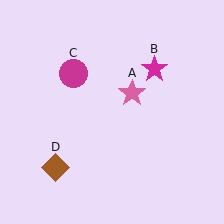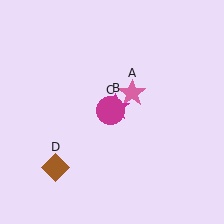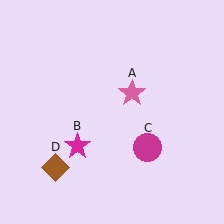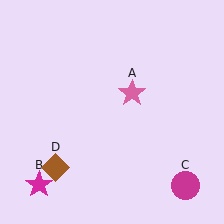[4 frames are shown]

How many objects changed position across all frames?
2 objects changed position: magenta star (object B), magenta circle (object C).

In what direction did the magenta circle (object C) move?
The magenta circle (object C) moved down and to the right.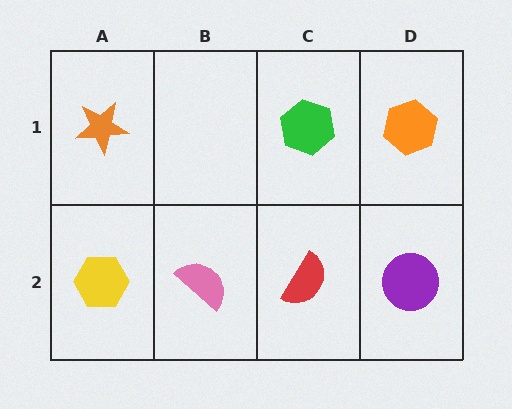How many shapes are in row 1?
3 shapes.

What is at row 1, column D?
An orange hexagon.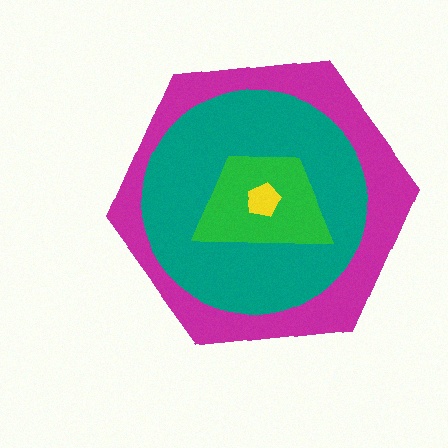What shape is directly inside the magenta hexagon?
The teal circle.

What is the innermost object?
The yellow pentagon.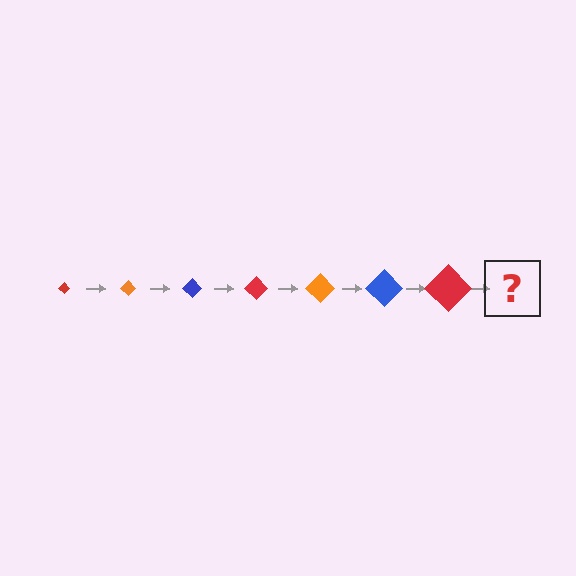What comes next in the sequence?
The next element should be an orange diamond, larger than the previous one.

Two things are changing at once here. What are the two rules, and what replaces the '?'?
The two rules are that the diamond grows larger each step and the color cycles through red, orange, and blue. The '?' should be an orange diamond, larger than the previous one.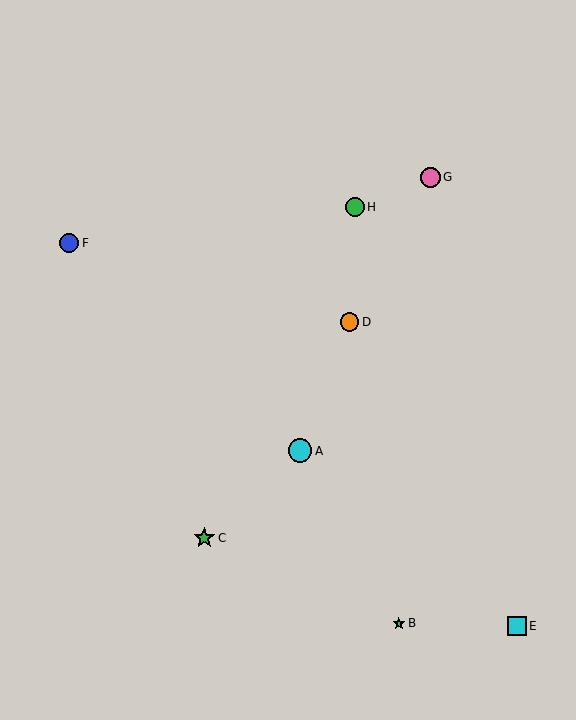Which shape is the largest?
The cyan circle (labeled A) is the largest.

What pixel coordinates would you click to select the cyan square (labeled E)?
Click at (517, 626) to select the cyan square E.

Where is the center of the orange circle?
The center of the orange circle is at (350, 322).